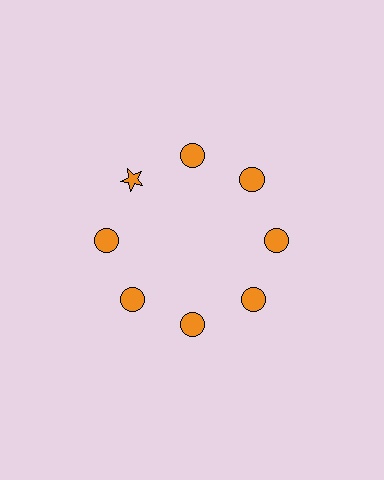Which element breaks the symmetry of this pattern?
The orange star at roughly the 10 o'clock position breaks the symmetry. All other shapes are orange circles.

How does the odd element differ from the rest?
It has a different shape: star instead of circle.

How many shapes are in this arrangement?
There are 8 shapes arranged in a ring pattern.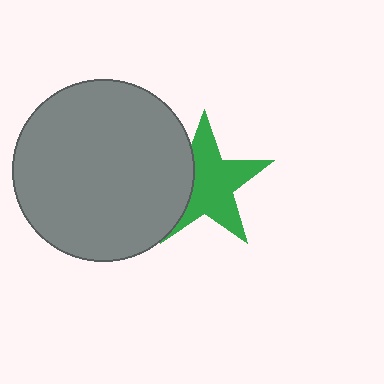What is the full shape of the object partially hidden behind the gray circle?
The partially hidden object is a green star.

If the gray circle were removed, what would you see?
You would see the complete green star.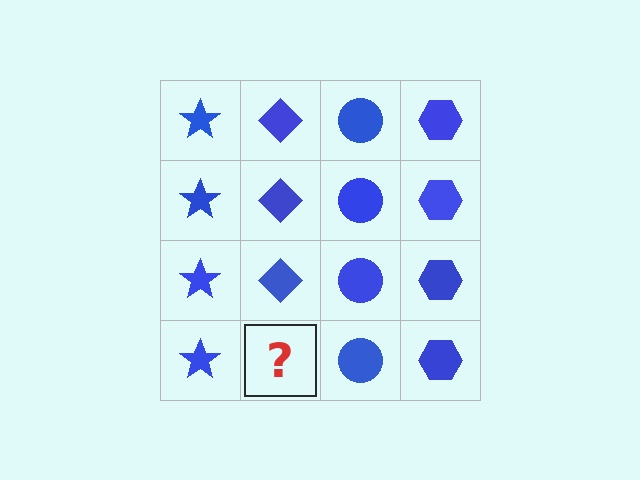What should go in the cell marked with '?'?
The missing cell should contain a blue diamond.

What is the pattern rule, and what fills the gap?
The rule is that each column has a consistent shape. The gap should be filled with a blue diamond.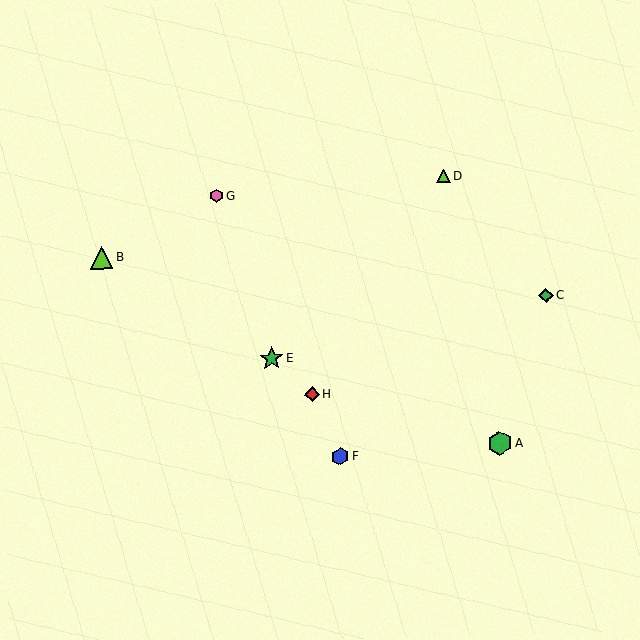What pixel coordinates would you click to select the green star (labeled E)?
Click at (272, 358) to select the green star E.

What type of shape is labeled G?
Shape G is a pink hexagon.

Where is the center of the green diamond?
The center of the green diamond is at (546, 296).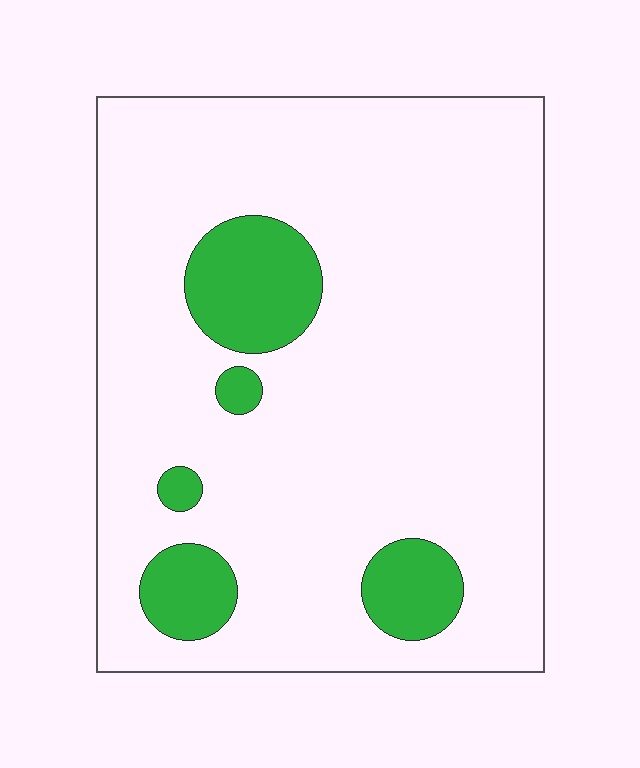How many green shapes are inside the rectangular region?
5.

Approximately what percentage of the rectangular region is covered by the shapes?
Approximately 15%.